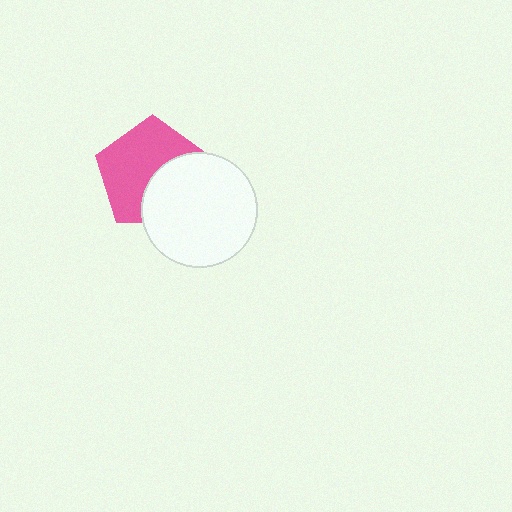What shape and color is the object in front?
The object in front is a white circle.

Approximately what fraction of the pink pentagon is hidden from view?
Roughly 39% of the pink pentagon is hidden behind the white circle.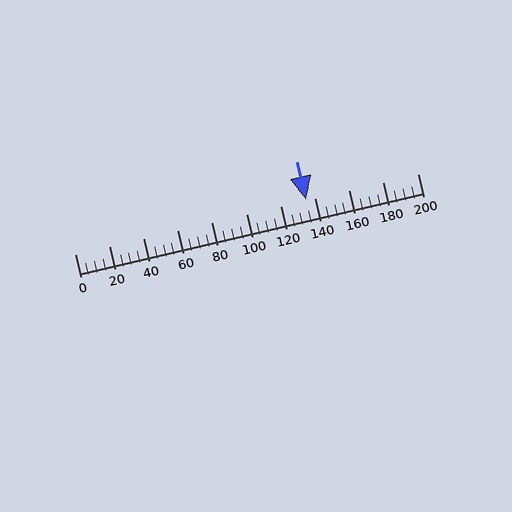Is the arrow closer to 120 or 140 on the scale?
The arrow is closer to 140.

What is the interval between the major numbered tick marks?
The major tick marks are spaced 20 units apart.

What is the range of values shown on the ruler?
The ruler shows values from 0 to 200.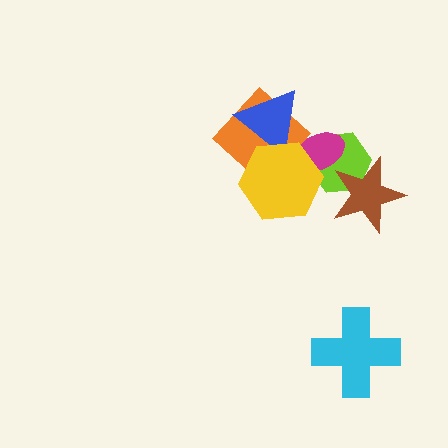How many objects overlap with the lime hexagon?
3 objects overlap with the lime hexagon.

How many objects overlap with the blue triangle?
3 objects overlap with the blue triangle.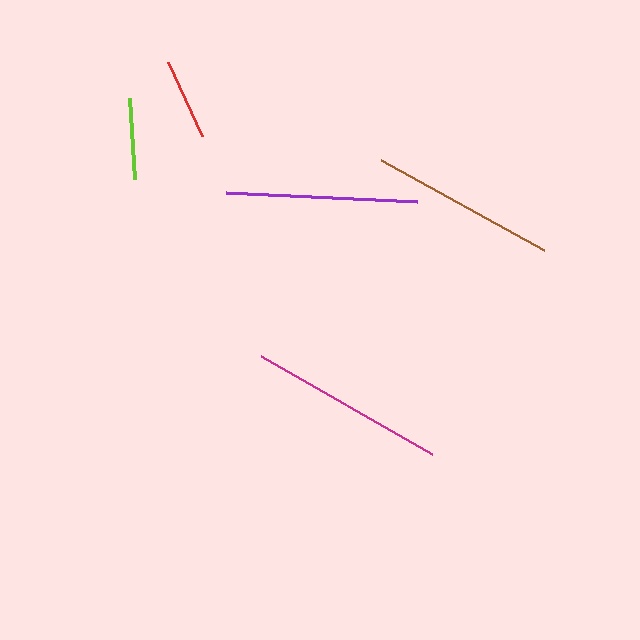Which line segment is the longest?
The magenta line is the longest at approximately 197 pixels.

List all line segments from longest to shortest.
From longest to shortest: magenta, purple, brown, lime, red.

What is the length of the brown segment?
The brown segment is approximately 187 pixels long.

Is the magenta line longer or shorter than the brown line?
The magenta line is longer than the brown line.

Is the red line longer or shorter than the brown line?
The brown line is longer than the red line.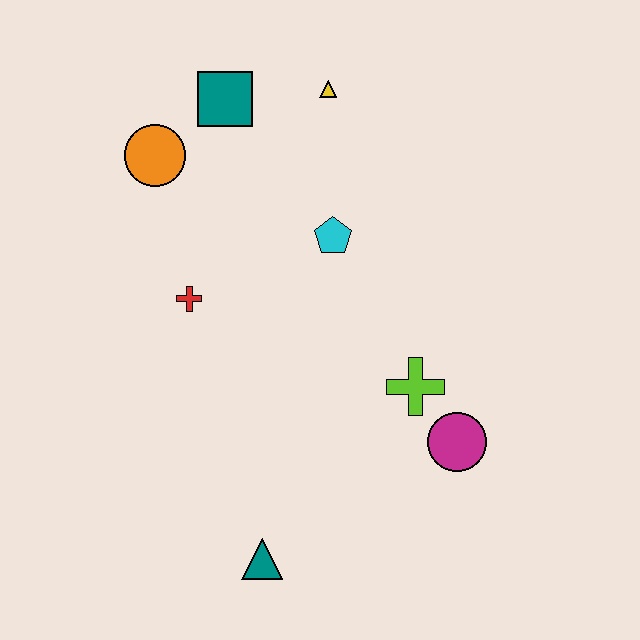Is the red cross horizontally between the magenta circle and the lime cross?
No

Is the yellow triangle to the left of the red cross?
No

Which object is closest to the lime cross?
The magenta circle is closest to the lime cross.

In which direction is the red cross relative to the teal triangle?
The red cross is above the teal triangle.